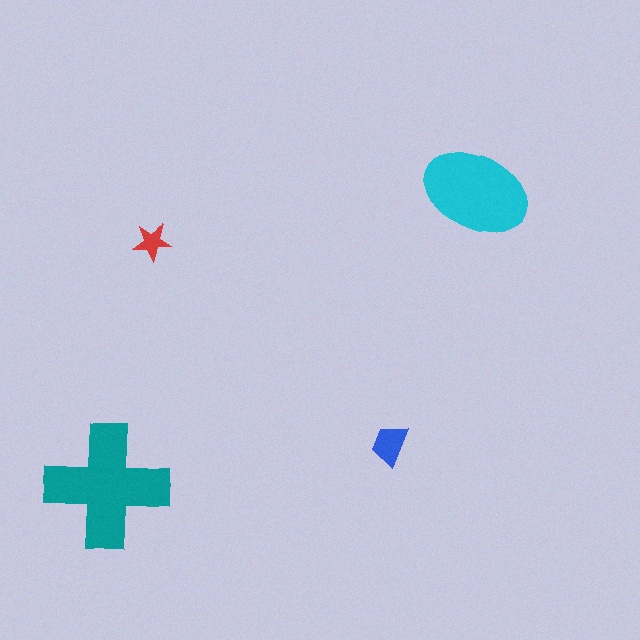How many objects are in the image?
There are 4 objects in the image.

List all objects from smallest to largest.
The red star, the blue trapezoid, the cyan ellipse, the teal cross.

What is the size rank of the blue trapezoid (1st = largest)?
3rd.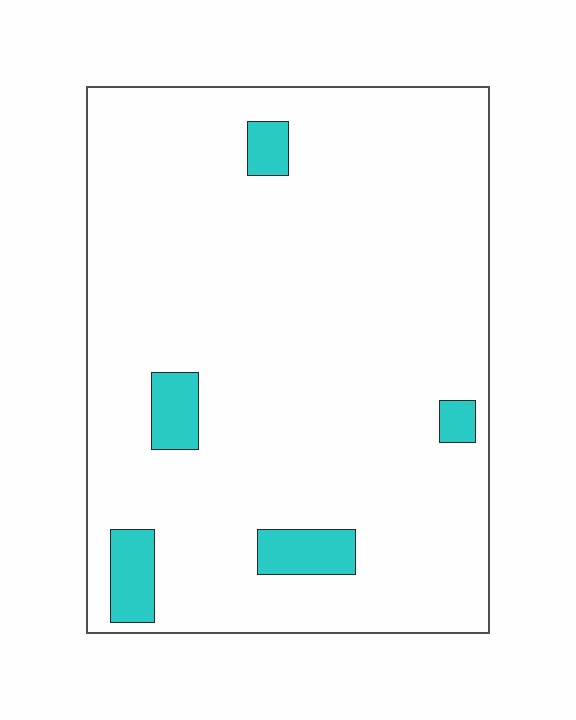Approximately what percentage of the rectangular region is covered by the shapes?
Approximately 5%.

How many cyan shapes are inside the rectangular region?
5.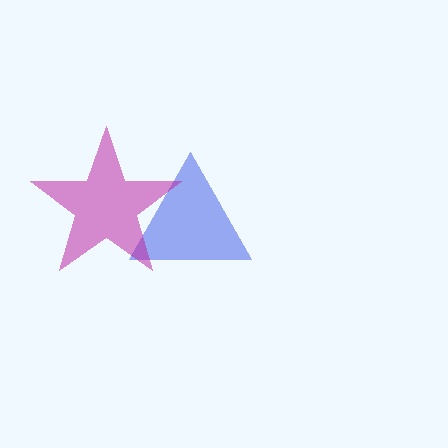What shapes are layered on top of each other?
The layered shapes are: a blue triangle, a magenta star.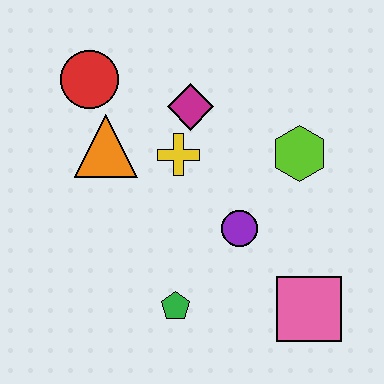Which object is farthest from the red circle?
The pink square is farthest from the red circle.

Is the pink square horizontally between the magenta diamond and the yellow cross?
No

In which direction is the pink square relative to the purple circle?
The pink square is below the purple circle.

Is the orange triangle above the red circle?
No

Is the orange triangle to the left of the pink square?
Yes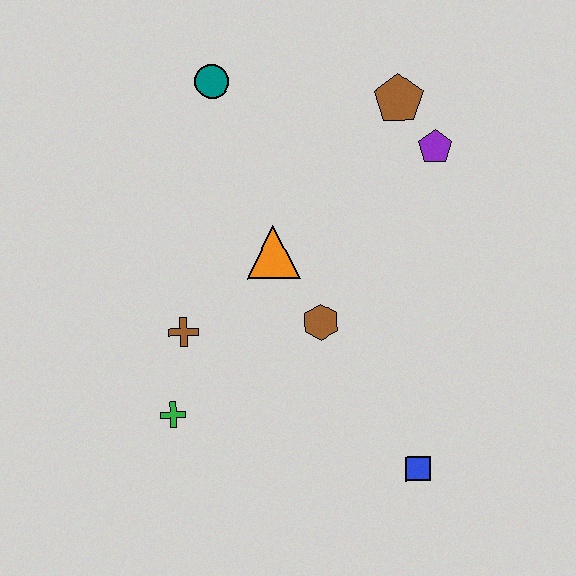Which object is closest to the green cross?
The brown cross is closest to the green cross.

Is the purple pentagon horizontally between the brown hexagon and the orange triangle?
No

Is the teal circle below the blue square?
No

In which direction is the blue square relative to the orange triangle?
The blue square is below the orange triangle.